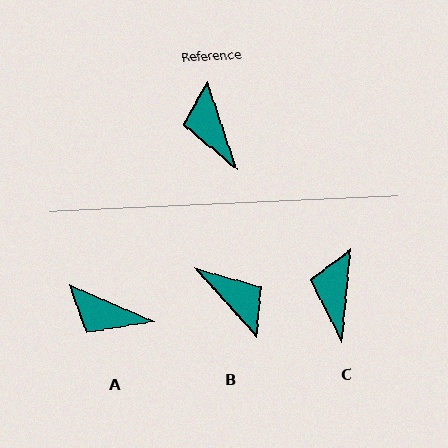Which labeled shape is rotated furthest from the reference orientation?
B, about 157 degrees away.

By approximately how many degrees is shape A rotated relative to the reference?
Approximately 48 degrees counter-clockwise.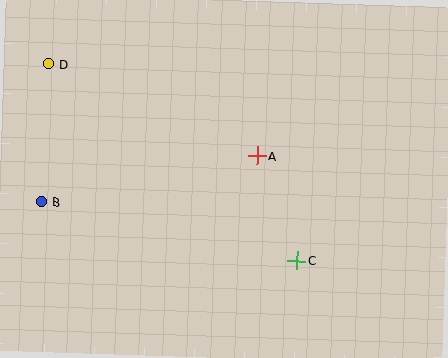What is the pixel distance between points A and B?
The distance between A and B is 220 pixels.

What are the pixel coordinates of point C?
Point C is at (297, 261).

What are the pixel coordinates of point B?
Point B is at (41, 202).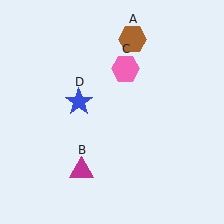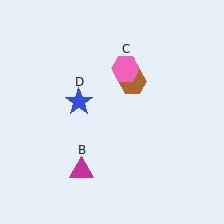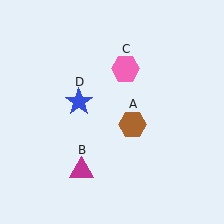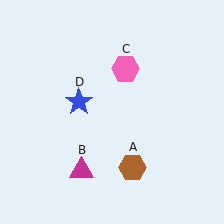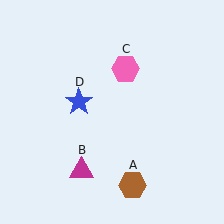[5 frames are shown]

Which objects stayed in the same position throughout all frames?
Magenta triangle (object B) and pink hexagon (object C) and blue star (object D) remained stationary.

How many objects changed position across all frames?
1 object changed position: brown hexagon (object A).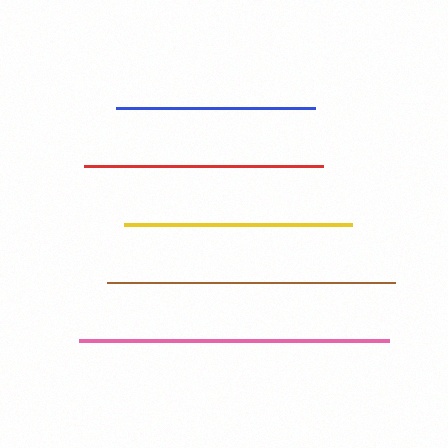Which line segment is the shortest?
The blue line is the shortest at approximately 200 pixels.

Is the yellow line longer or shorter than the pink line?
The pink line is longer than the yellow line.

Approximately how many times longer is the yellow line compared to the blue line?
The yellow line is approximately 1.1 times the length of the blue line.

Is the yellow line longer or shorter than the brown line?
The brown line is longer than the yellow line.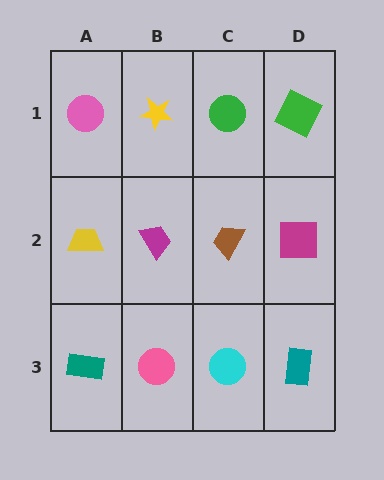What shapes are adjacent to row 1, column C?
A brown trapezoid (row 2, column C), a yellow star (row 1, column B), a green square (row 1, column D).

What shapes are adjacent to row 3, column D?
A magenta square (row 2, column D), a cyan circle (row 3, column C).